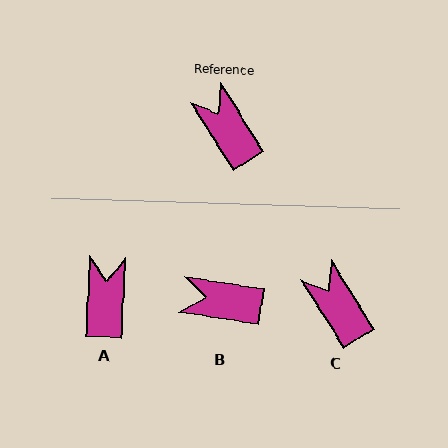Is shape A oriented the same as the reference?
No, it is off by about 35 degrees.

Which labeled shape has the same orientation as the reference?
C.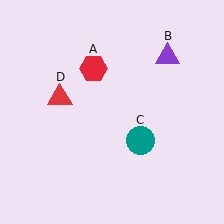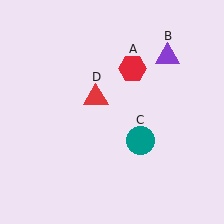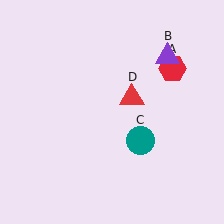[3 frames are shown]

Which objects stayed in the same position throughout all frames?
Purple triangle (object B) and teal circle (object C) remained stationary.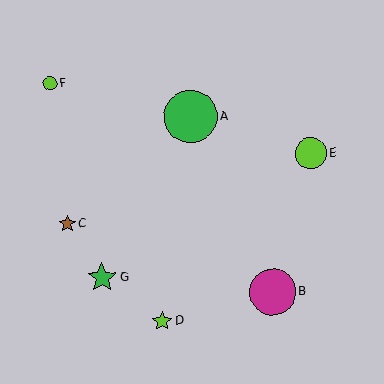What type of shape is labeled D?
Shape D is a lime star.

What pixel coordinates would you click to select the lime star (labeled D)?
Click at (162, 321) to select the lime star D.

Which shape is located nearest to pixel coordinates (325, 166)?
The lime circle (labeled E) at (311, 154) is nearest to that location.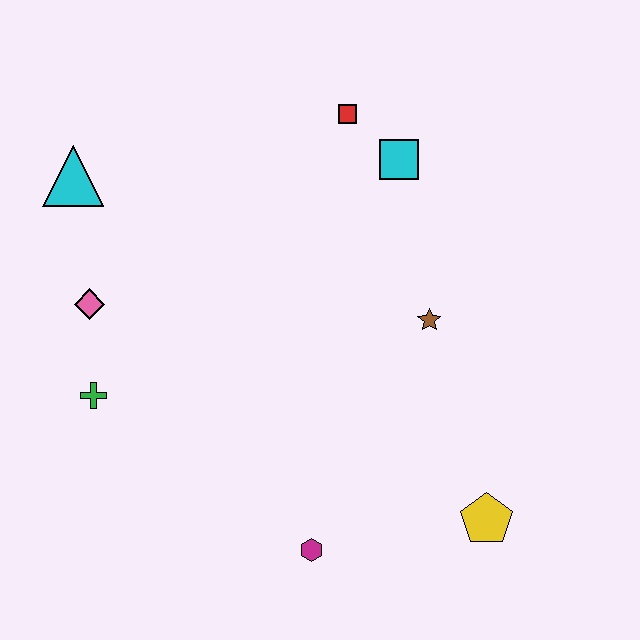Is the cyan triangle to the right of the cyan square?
No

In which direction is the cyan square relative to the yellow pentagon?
The cyan square is above the yellow pentagon.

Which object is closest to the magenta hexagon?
The yellow pentagon is closest to the magenta hexagon.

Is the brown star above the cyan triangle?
No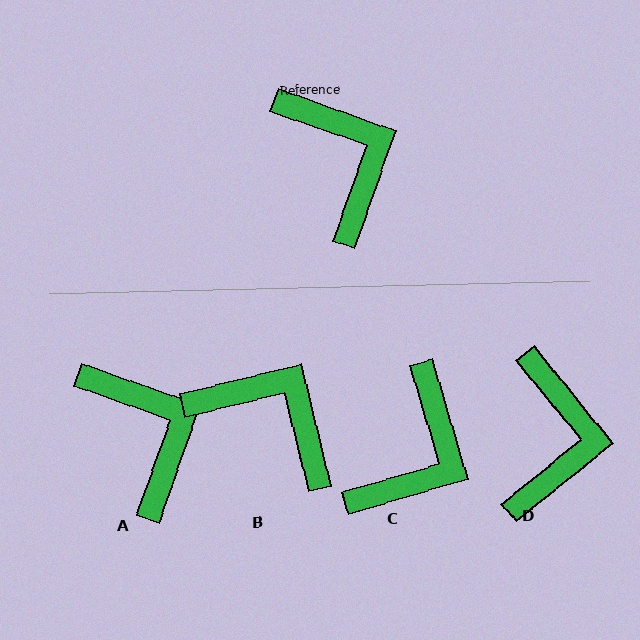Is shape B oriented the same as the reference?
No, it is off by about 33 degrees.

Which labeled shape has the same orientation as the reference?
A.